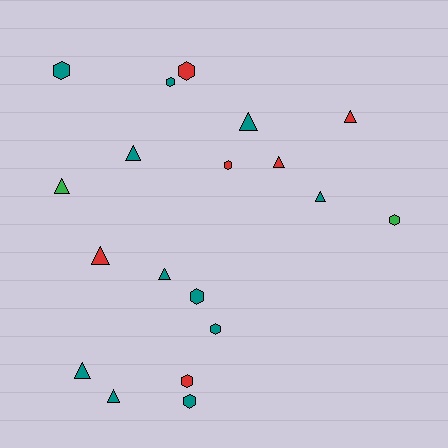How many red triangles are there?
There are 3 red triangles.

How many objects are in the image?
There are 19 objects.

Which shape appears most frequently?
Triangle, with 10 objects.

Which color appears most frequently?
Teal, with 11 objects.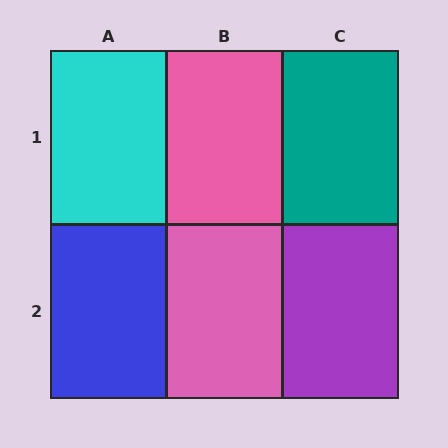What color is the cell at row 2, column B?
Pink.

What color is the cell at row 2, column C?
Purple.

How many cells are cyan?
1 cell is cyan.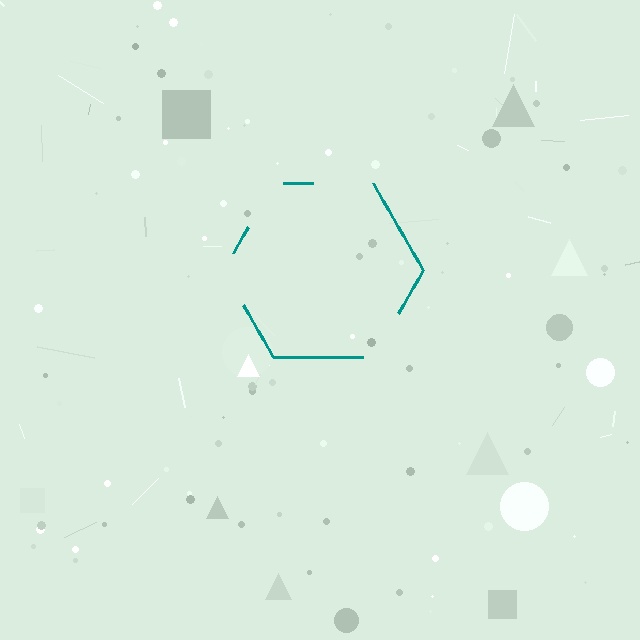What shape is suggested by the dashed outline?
The dashed outline suggests a hexagon.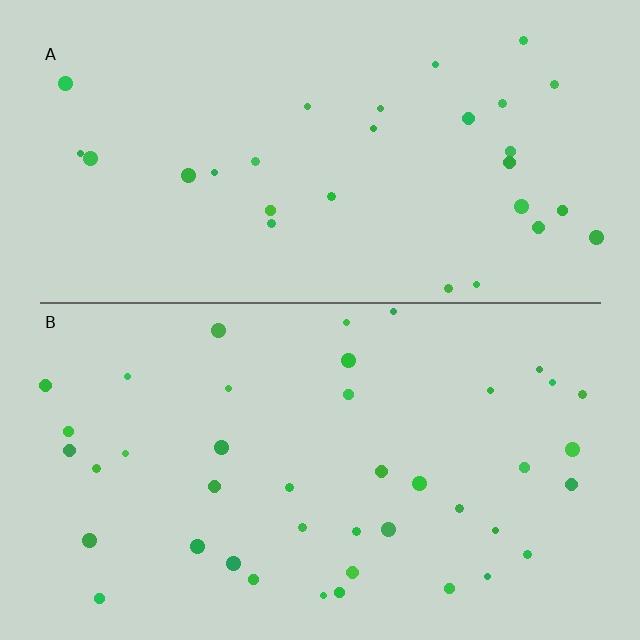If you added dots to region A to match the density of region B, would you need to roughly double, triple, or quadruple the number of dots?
Approximately double.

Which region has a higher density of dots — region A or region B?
B (the bottom).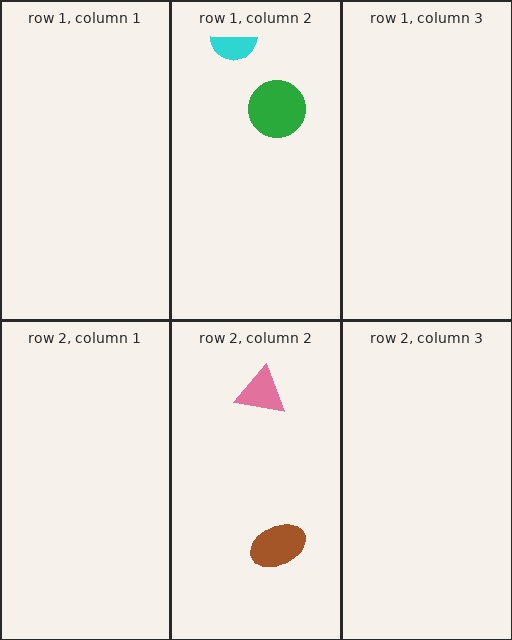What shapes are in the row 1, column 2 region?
The green circle, the cyan semicircle.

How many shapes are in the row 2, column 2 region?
2.